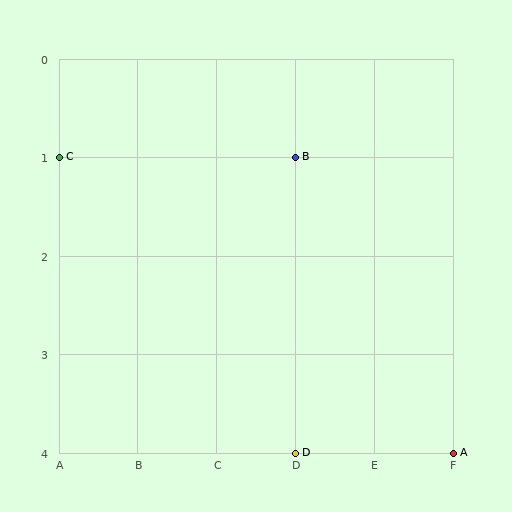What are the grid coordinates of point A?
Point A is at grid coordinates (F, 4).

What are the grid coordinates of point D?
Point D is at grid coordinates (D, 4).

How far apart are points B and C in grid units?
Points B and C are 3 columns apart.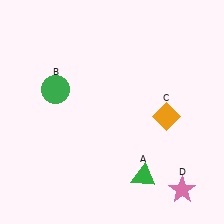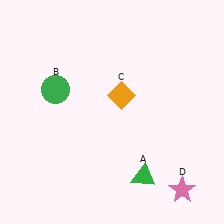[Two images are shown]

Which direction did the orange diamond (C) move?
The orange diamond (C) moved left.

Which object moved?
The orange diamond (C) moved left.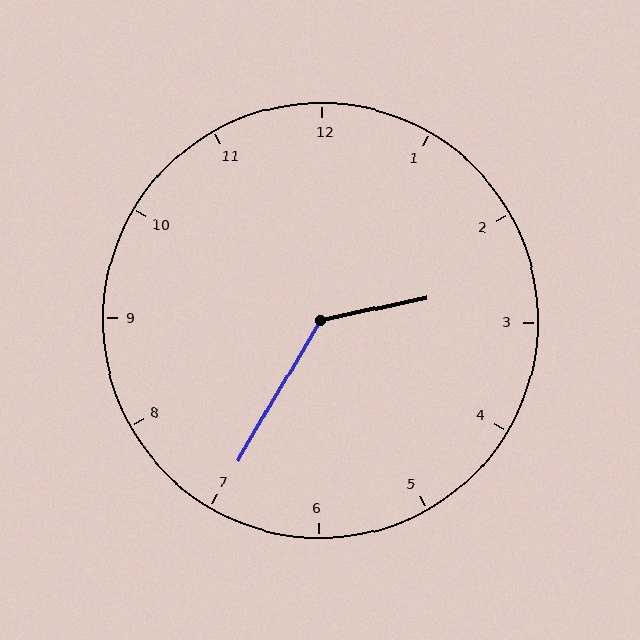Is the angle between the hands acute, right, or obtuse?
It is obtuse.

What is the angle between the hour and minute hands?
Approximately 132 degrees.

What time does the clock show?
2:35.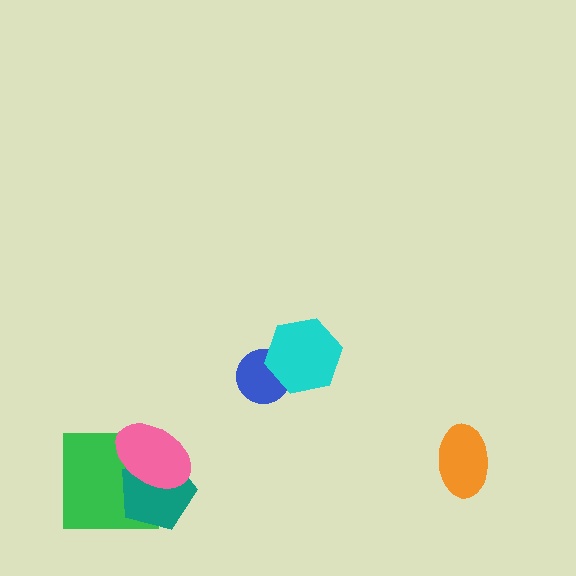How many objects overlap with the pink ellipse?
2 objects overlap with the pink ellipse.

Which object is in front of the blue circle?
The cyan hexagon is in front of the blue circle.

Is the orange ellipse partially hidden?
No, no other shape covers it.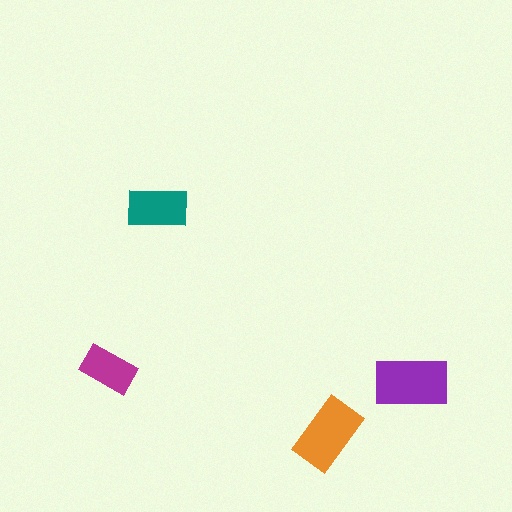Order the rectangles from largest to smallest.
the purple one, the orange one, the teal one, the magenta one.